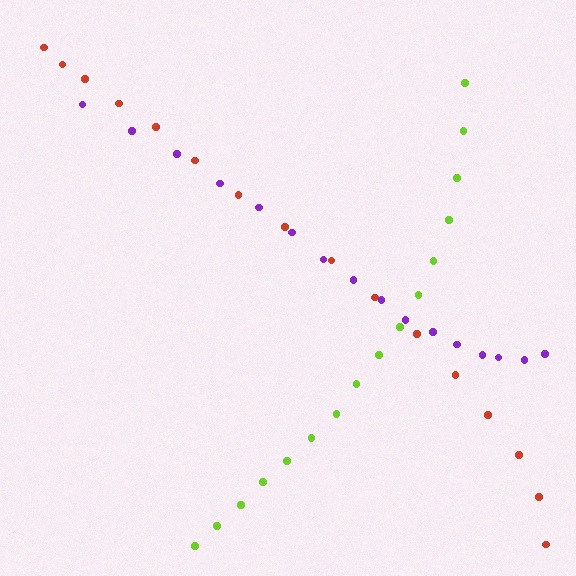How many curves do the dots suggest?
There are 3 distinct paths.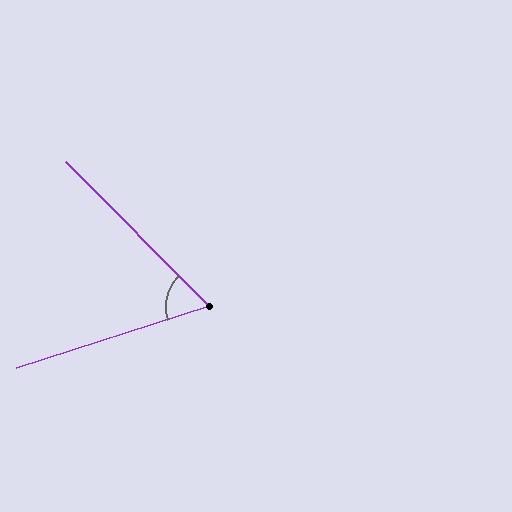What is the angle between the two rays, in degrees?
Approximately 63 degrees.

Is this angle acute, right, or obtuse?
It is acute.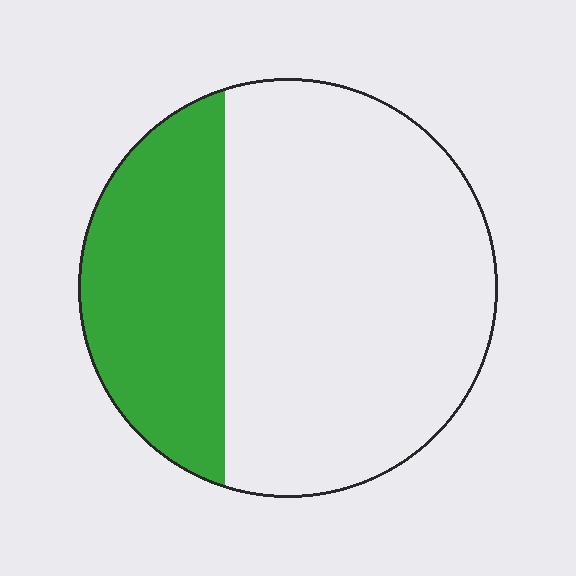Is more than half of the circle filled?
No.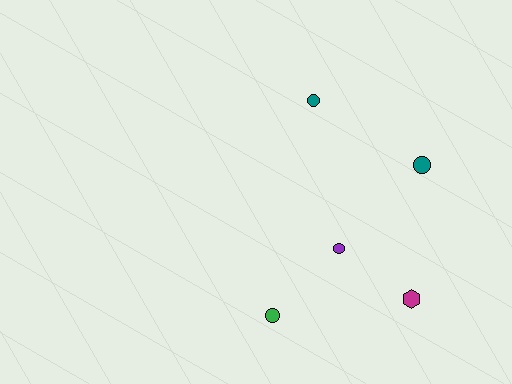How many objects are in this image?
There are 5 objects.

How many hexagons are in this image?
There is 1 hexagon.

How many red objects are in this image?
There are no red objects.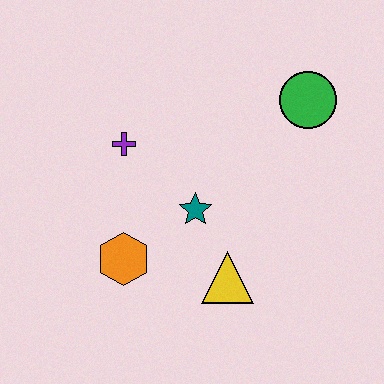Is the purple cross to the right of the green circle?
No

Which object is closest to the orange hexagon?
The teal star is closest to the orange hexagon.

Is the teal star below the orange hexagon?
No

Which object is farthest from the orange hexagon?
The green circle is farthest from the orange hexagon.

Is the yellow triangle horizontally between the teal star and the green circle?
Yes